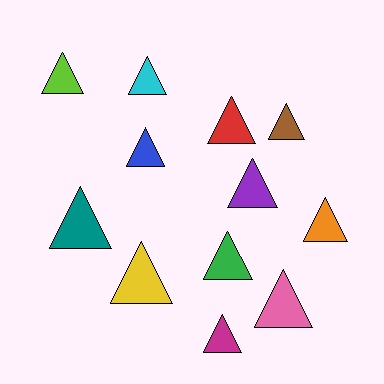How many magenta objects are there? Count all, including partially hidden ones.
There is 1 magenta object.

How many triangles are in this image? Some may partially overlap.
There are 12 triangles.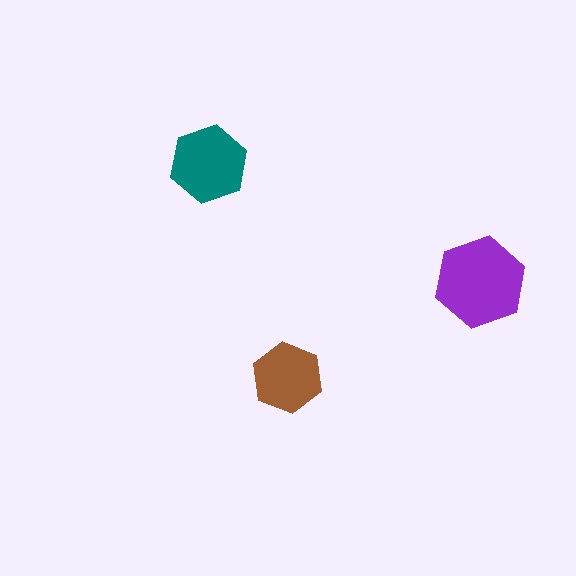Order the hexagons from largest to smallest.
the purple one, the teal one, the brown one.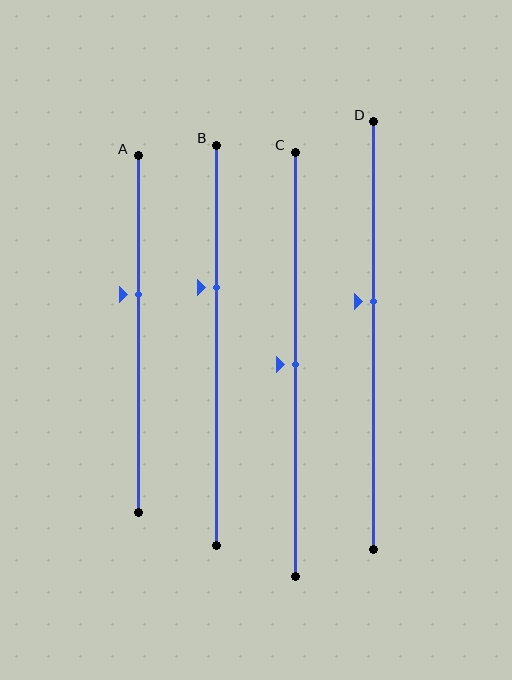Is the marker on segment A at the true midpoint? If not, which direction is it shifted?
No, the marker on segment A is shifted upward by about 11% of the segment length.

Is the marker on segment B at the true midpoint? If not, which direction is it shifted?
No, the marker on segment B is shifted upward by about 15% of the segment length.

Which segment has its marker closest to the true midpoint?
Segment C has its marker closest to the true midpoint.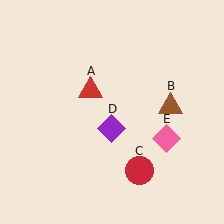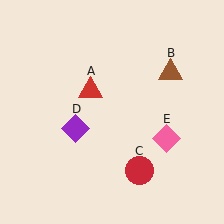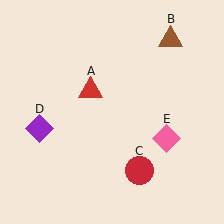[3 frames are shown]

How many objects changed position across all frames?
2 objects changed position: brown triangle (object B), purple diamond (object D).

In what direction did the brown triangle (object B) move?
The brown triangle (object B) moved up.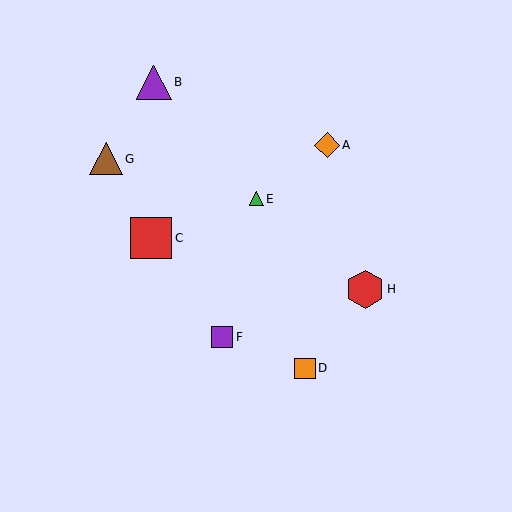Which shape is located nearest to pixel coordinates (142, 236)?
The red square (labeled C) at (151, 238) is nearest to that location.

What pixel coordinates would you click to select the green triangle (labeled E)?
Click at (256, 199) to select the green triangle E.